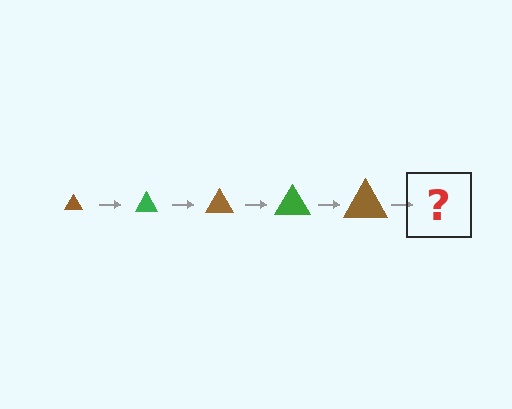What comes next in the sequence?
The next element should be a green triangle, larger than the previous one.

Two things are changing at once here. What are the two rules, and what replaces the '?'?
The two rules are that the triangle grows larger each step and the color cycles through brown and green. The '?' should be a green triangle, larger than the previous one.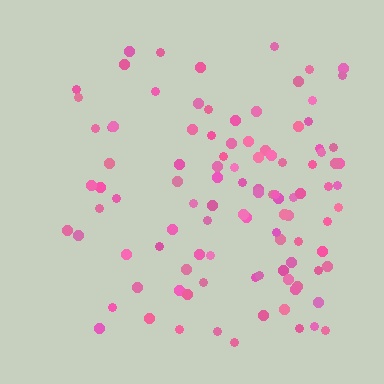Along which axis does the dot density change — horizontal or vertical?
Horizontal.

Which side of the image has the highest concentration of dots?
The right.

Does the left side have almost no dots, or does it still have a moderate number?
Still a moderate number, just noticeably fewer than the right.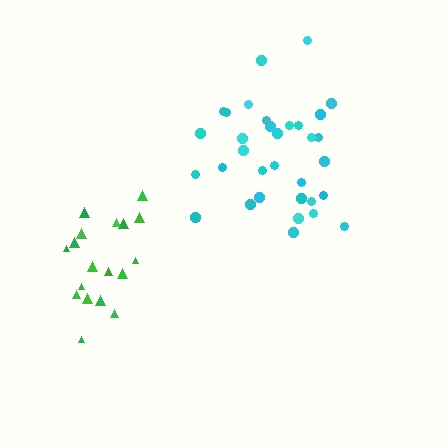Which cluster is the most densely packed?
Green.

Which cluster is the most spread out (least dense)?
Cyan.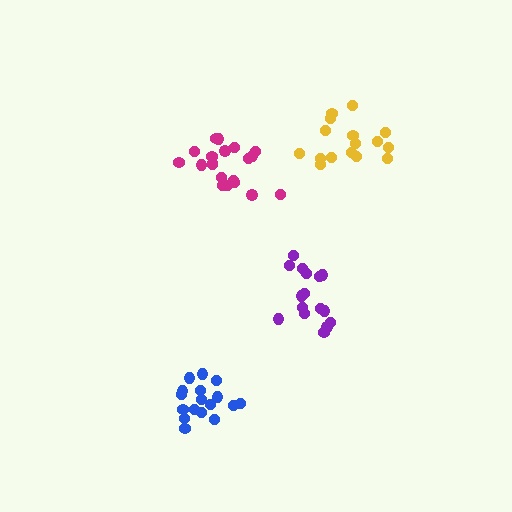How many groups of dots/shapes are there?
There are 4 groups.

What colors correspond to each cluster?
The clusters are colored: blue, purple, yellow, magenta.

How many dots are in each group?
Group 1: 17 dots, Group 2: 16 dots, Group 3: 16 dots, Group 4: 20 dots (69 total).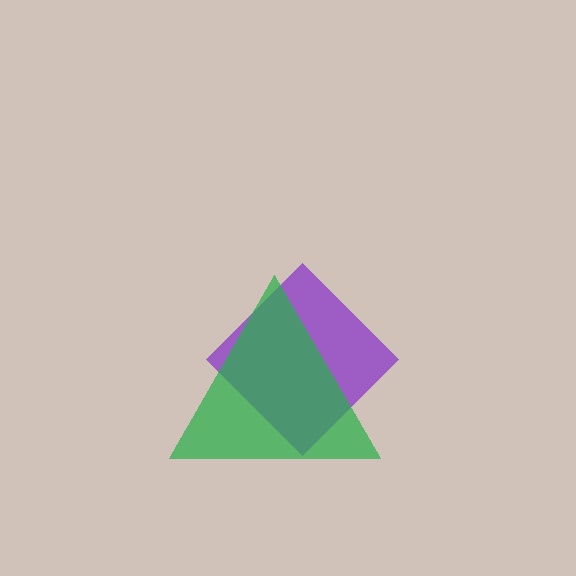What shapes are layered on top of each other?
The layered shapes are: a purple diamond, a green triangle.